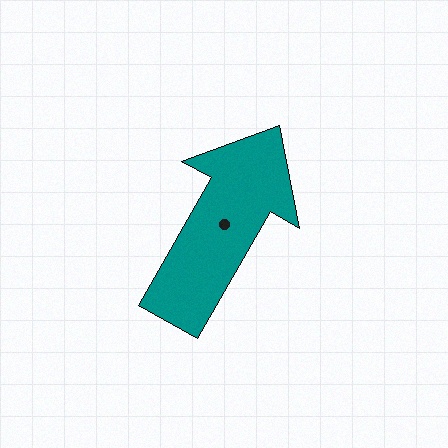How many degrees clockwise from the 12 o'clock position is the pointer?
Approximately 30 degrees.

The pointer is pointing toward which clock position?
Roughly 1 o'clock.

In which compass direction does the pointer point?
Northeast.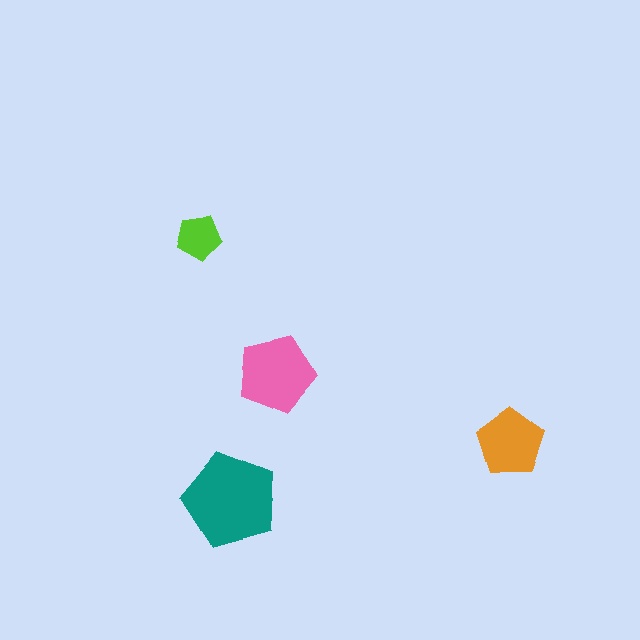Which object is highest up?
The lime pentagon is topmost.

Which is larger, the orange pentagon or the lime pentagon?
The orange one.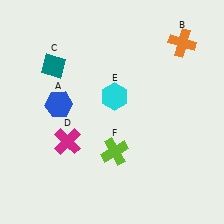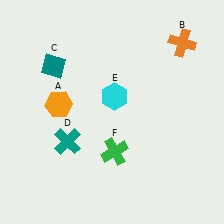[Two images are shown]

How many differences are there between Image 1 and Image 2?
There are 3 differences between the two images.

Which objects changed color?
A changed from blue to orange. D changed from magenta to teal. F changed from lime to green.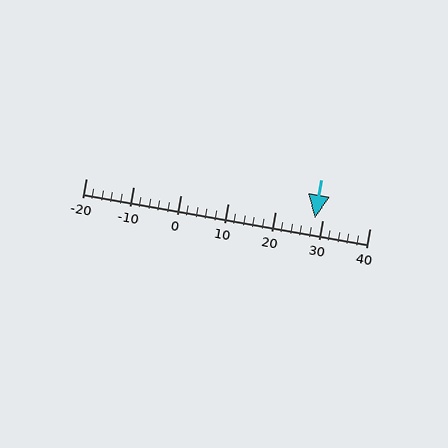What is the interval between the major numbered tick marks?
The major tick marks are spaced 10 units apart.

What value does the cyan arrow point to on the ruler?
The cyan arrow points to approximately 28.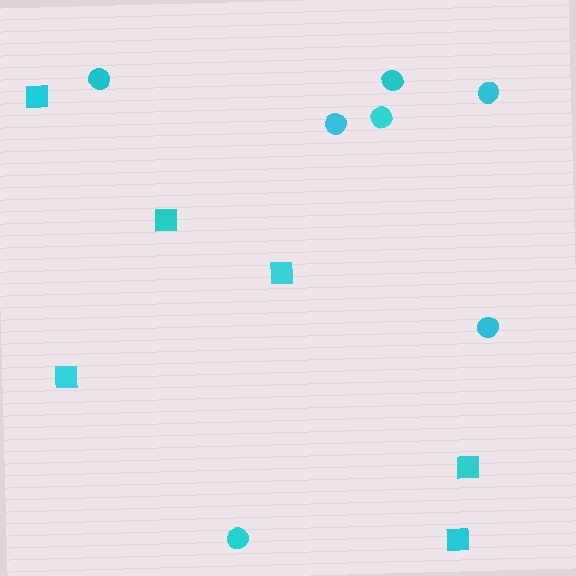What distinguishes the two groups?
There are 2 groups: one group of circles (7) and one group of squares (6).